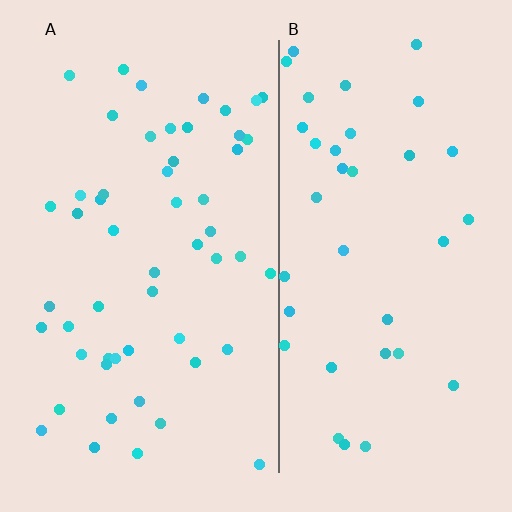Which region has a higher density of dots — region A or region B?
A (the left).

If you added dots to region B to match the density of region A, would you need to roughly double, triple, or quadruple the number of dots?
Approximately double.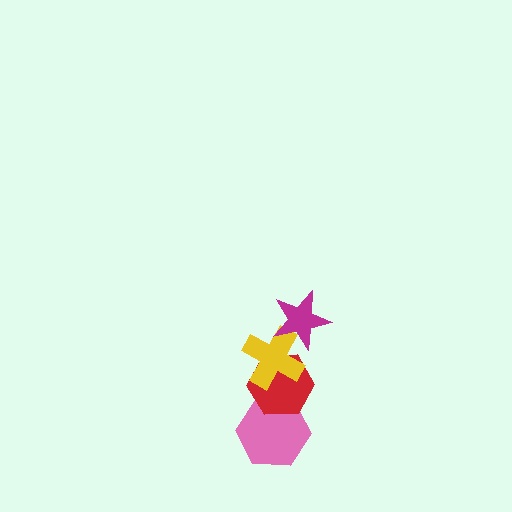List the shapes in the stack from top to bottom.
From top to bottom: the magenta star, the yellow cross, the red hexagon, the pink hexagon.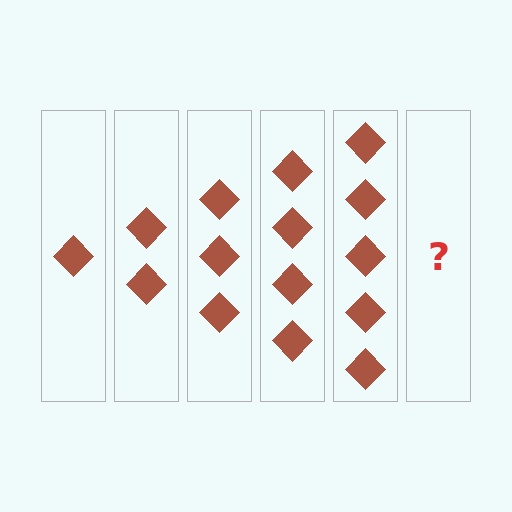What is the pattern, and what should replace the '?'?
The pattern is that each step adds one more diamond. The '?' should be 6 diamonds.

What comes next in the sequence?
The next element should be 6 diamonds.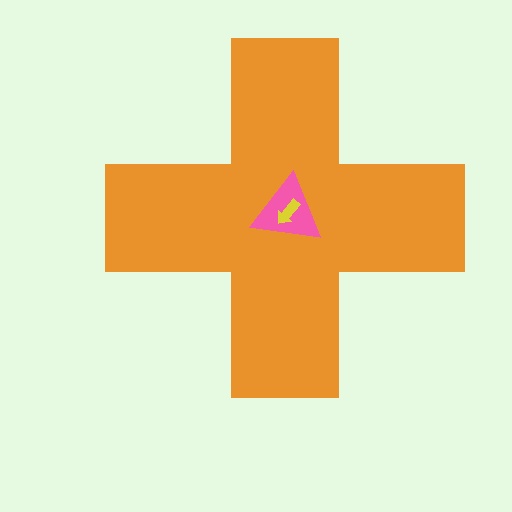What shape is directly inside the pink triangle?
The yellow arrow.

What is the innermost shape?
The yellow arrow.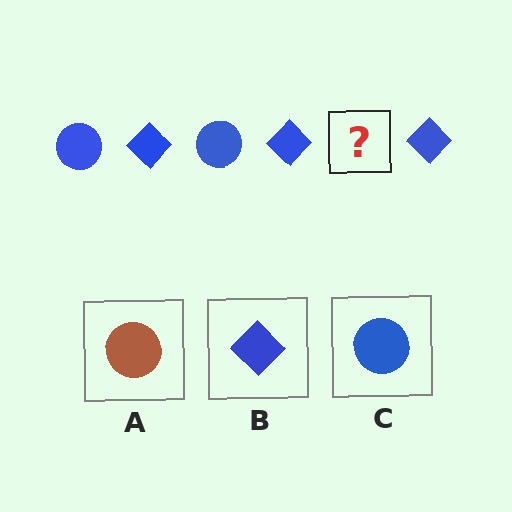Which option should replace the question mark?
Option C.